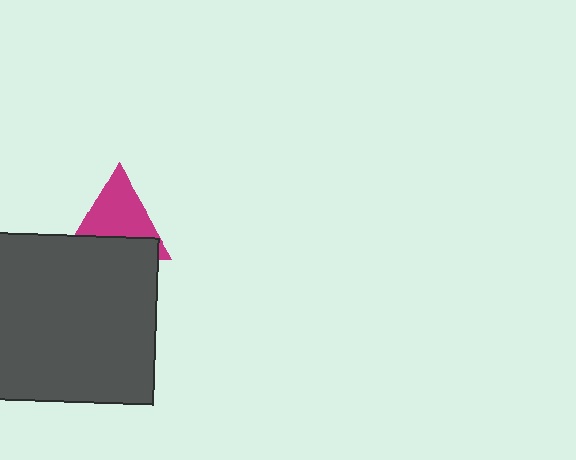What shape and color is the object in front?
The object in front is a dark gray square.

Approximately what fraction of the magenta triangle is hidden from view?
Roughly 38% of the magenta triangle is hidden behind the dark gray square.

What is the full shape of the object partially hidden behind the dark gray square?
The partially hidden object is a magenta triangle.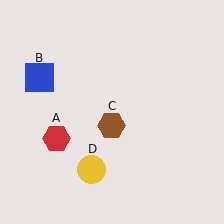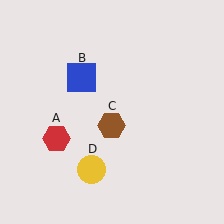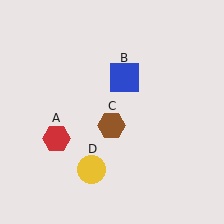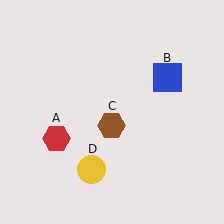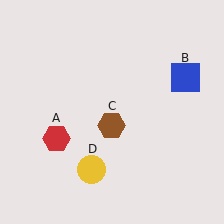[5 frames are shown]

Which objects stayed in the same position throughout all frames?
Red hexagon (object A) and brown hexagon (object C) and yellow circle (object D) remained stationary.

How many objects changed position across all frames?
1 object changed position: blue square (object B).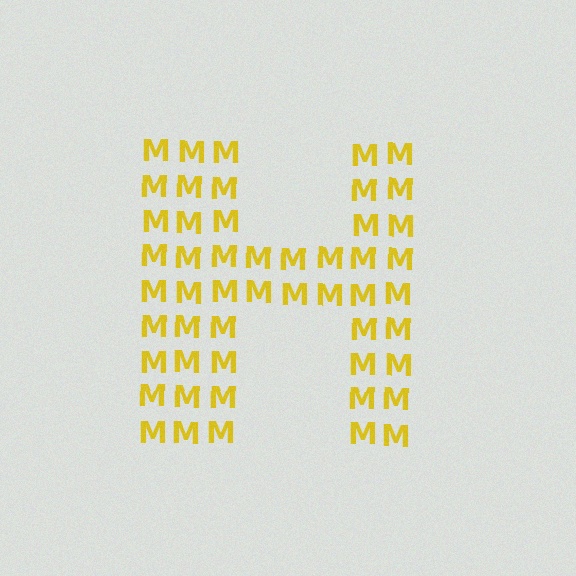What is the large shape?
The large shape is the letter H.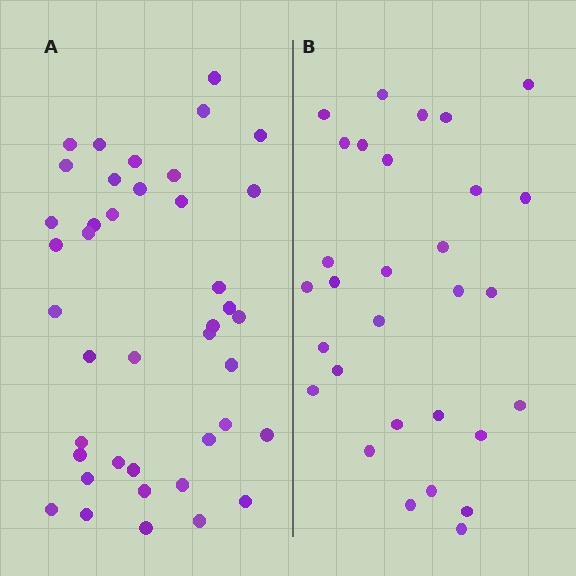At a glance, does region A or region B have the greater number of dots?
Region A (the left region) has more dots.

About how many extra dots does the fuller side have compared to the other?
Region A has roughly 12 or so more dots than region B.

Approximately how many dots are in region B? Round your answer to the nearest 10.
About 30 dots.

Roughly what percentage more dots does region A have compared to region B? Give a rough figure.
About 35% more.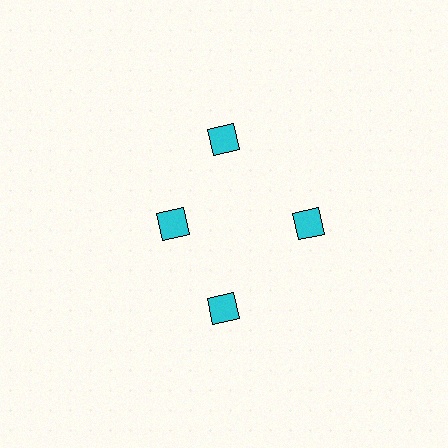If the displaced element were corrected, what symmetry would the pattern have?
It would have 4-fold rotational symmetry — the pattern would map onto itself every 90 degrees.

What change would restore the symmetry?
The symmetry would be restored by moving it outward, back onto the ring so that all 4 diamonds sit at equal angles and equal distance from the center.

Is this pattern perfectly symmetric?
No. The 4 cyan diamonds are arranged in a ring, but one element near the 9 o'clock position is pulled inward toward the center, breaking the 4-fold rotational symmetry.